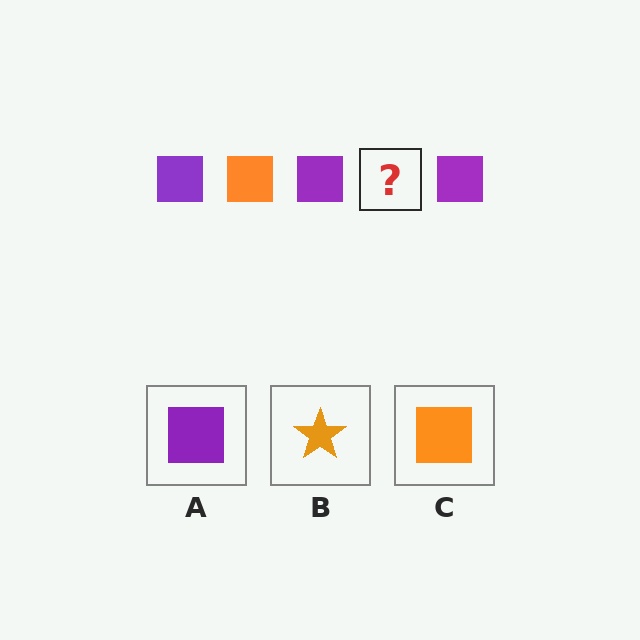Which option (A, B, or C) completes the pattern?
C.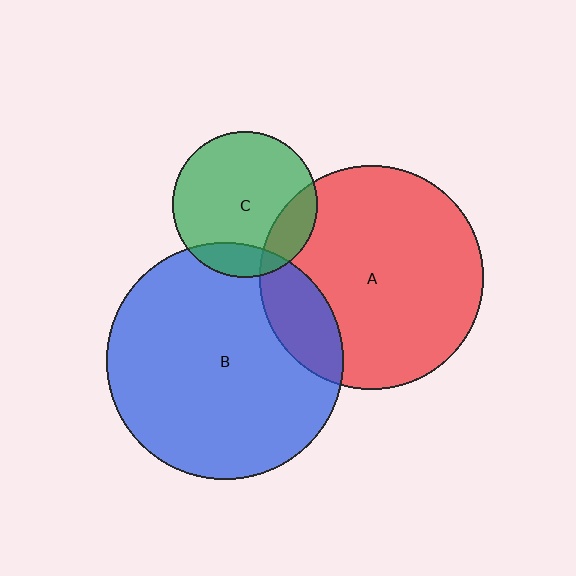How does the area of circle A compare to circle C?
Approximately 2.4 times.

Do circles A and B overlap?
Yes.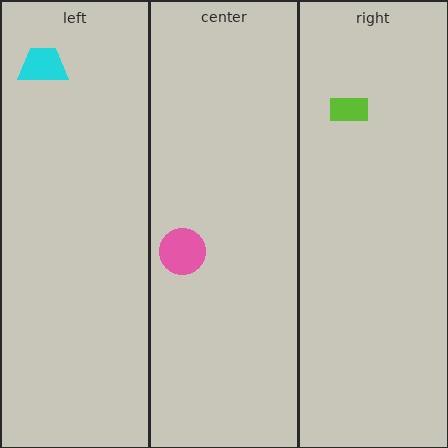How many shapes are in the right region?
1.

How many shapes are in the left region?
1.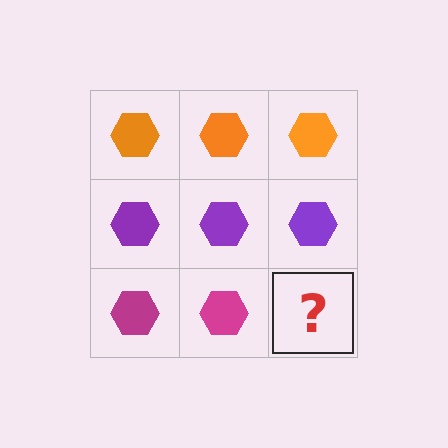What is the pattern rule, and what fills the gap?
The rule is that each row has a consistent color. The gap should be filled with a magenta hexagon.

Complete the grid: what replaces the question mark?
The question mark should be replaced with a magenta hexagon.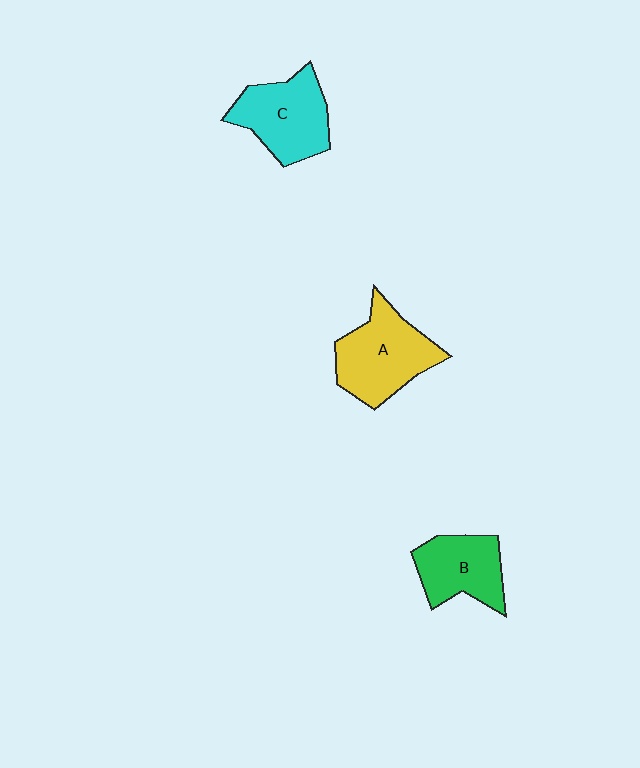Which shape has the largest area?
Shape A (yellow).